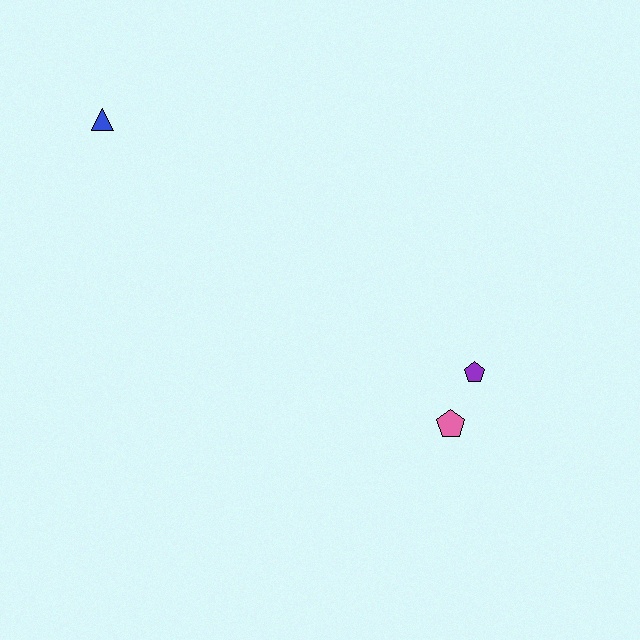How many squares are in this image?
There are no squares.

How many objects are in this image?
There are 3 objects.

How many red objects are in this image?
There are no red objects.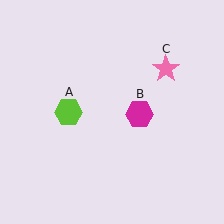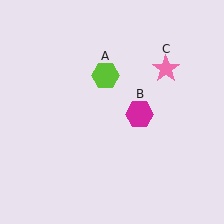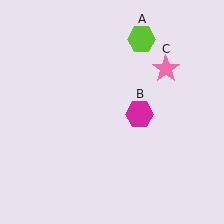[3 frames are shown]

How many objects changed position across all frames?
1 object changed position: lime hexagon (object A).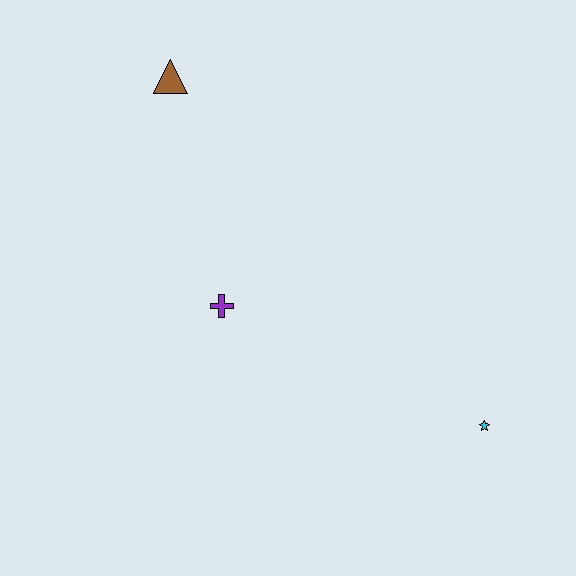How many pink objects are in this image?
There are no pink objects.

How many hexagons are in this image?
There are no hexagons.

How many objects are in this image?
There are 3 objects.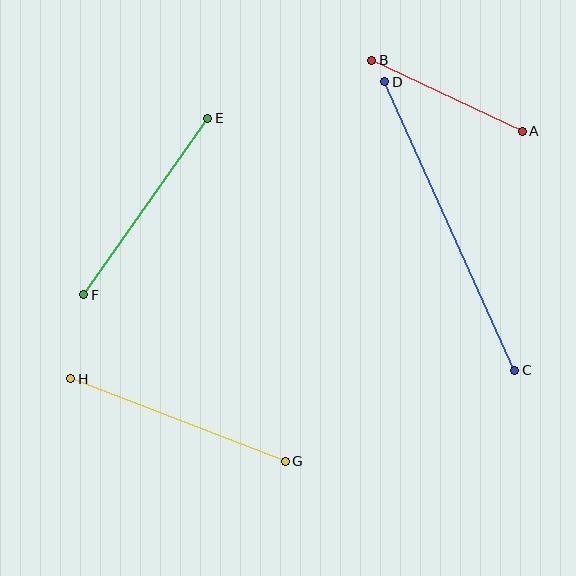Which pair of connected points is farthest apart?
Points C and D are farthest apart.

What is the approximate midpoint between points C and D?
The midpoint is at approximately (450, 226) pixels.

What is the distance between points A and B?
The distance is approximately 166 pixels.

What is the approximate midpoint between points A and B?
The midpoint is at approximately (447, 96) pixels.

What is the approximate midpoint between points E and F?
The midpoint is at approximately (146, 206) pixels.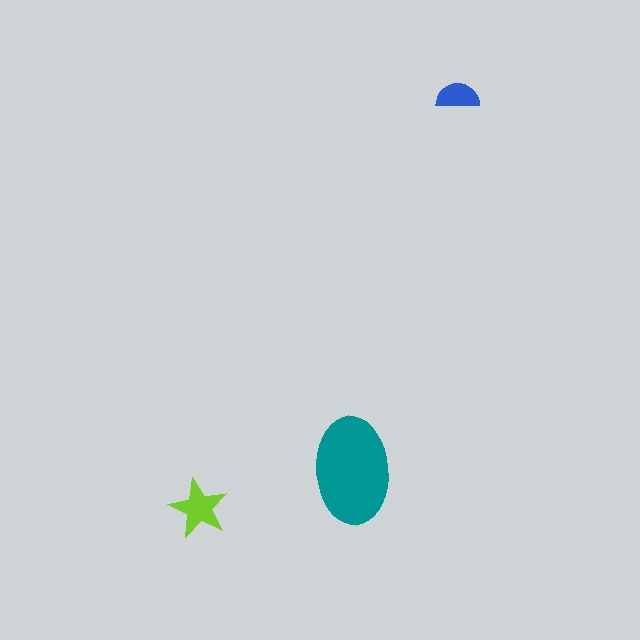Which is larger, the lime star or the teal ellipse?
The teal ellipse.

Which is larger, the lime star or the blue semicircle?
The lime star.